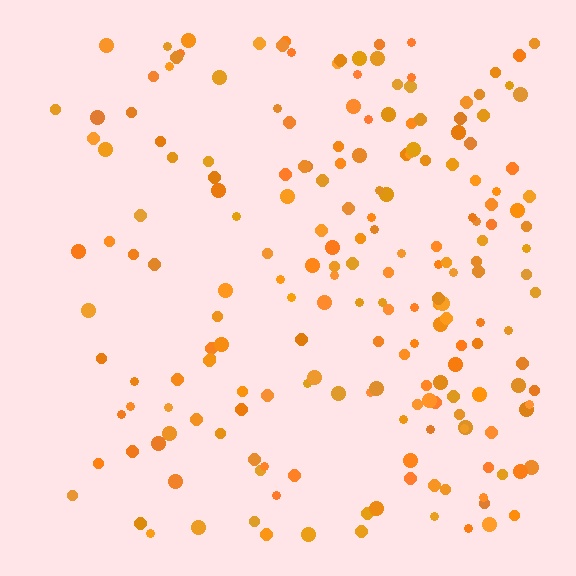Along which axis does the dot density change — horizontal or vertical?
Horizontal.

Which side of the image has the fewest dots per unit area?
The left.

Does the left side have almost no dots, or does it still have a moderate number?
Still a moderate number, just noticeably fewer than the right.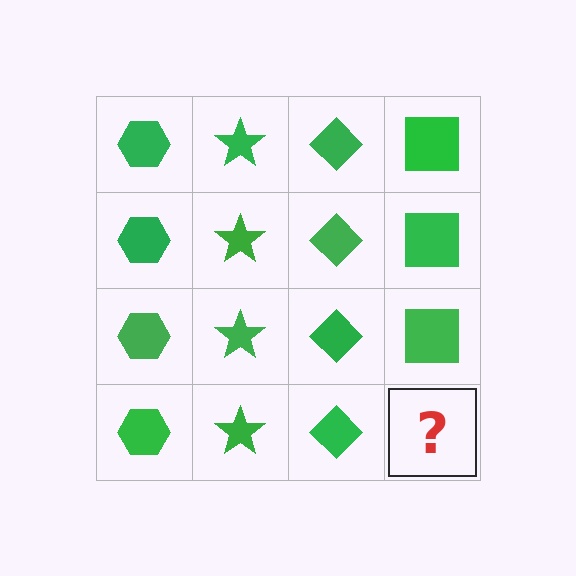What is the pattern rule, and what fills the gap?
The rule is that each column has a consistent shape. The gap should be filled with a green square.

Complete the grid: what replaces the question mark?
The question mark should be replaced with a green square.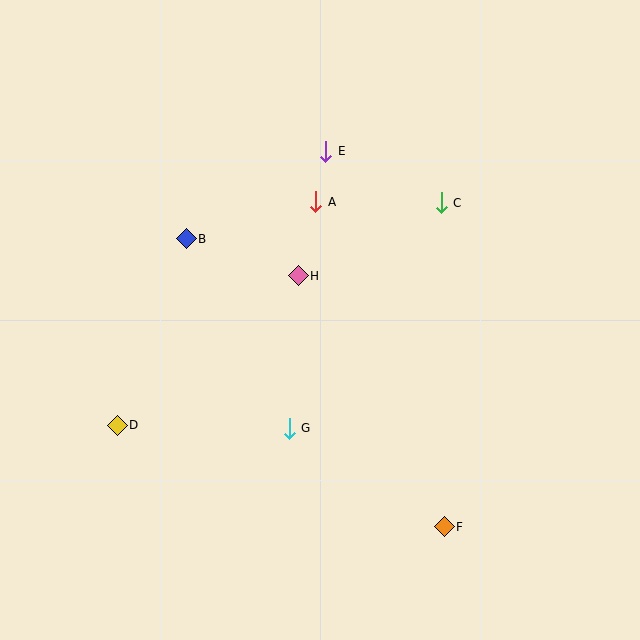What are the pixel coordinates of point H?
Point H is at (298, 276).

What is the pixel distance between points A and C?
The distance between A and C is 126 pixels.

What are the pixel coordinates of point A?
Point A is at (316, 202).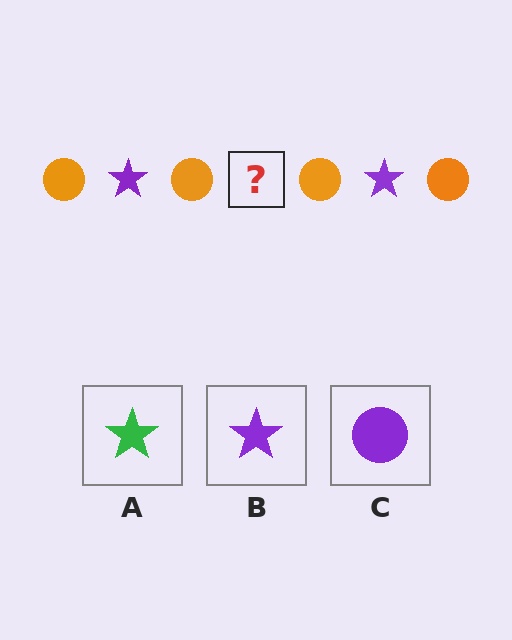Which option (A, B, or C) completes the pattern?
B.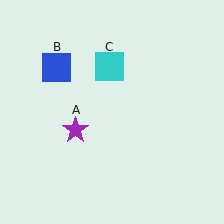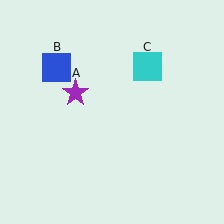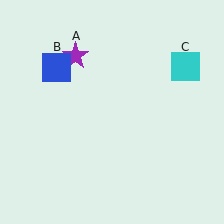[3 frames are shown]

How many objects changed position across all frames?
2 objects changed position: purple star (object A), cyan square (object C).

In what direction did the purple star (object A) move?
The purple star (object A) moved up.